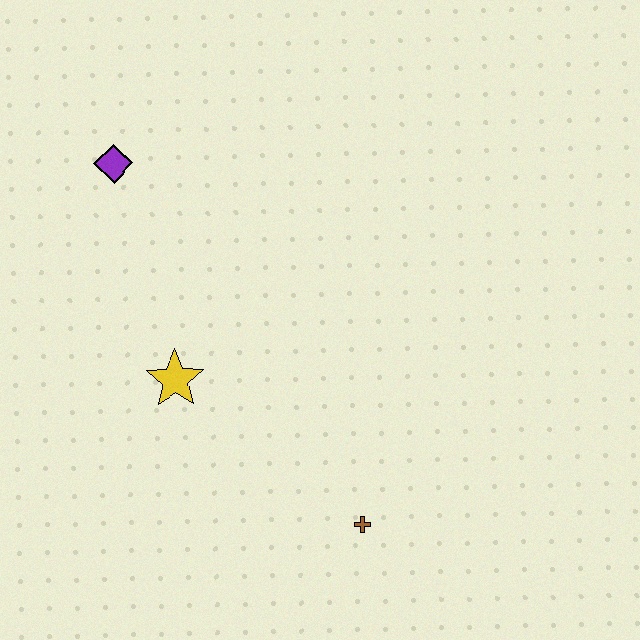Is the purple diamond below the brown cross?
No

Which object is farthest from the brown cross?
The purple diamond is farthest from the brown cross.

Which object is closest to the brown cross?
The yellow star is closest to the brown cross.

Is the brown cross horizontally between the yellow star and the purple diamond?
No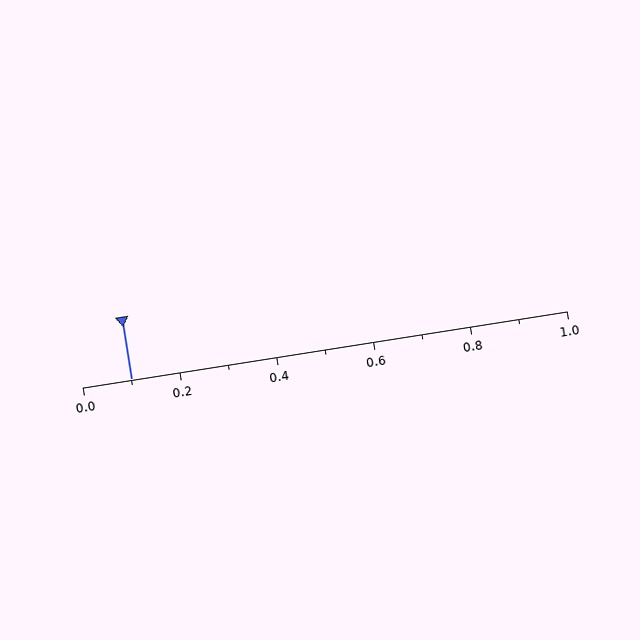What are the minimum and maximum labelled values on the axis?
The axis runs from 0.0 to 1.0.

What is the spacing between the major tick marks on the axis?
The major ticks are spaced 0.2 apart.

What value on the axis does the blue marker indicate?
The marker indicates approximately 0.1.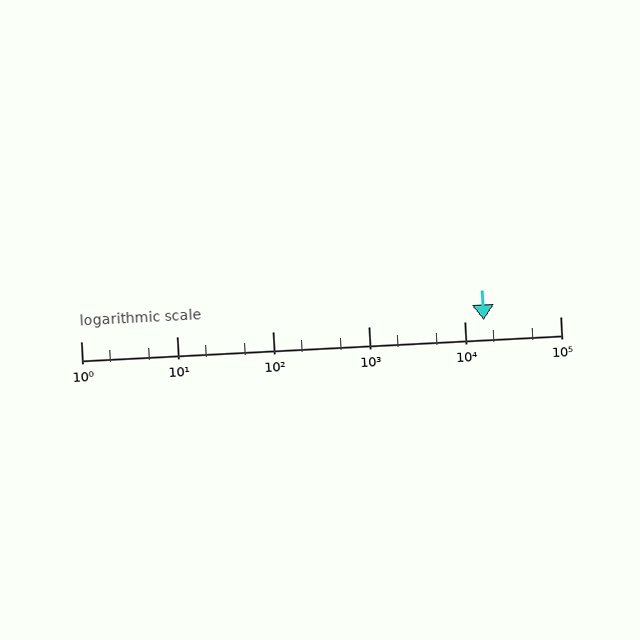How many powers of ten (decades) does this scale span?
The scale spans 5 decades, from 1 to 100000.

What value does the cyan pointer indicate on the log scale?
The pointer indicates approximately 16000.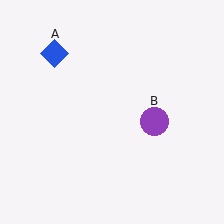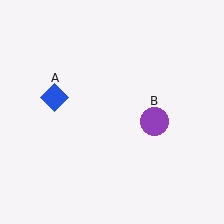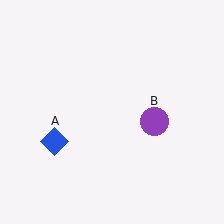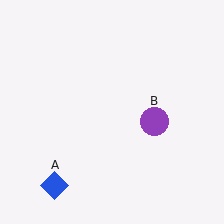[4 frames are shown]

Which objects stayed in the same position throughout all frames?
Purple circle (object B) remained stationary.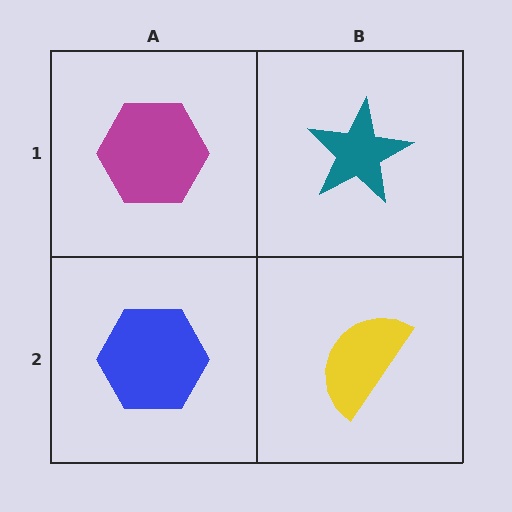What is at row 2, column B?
A yellow semicircle.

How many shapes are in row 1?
2 shapes.